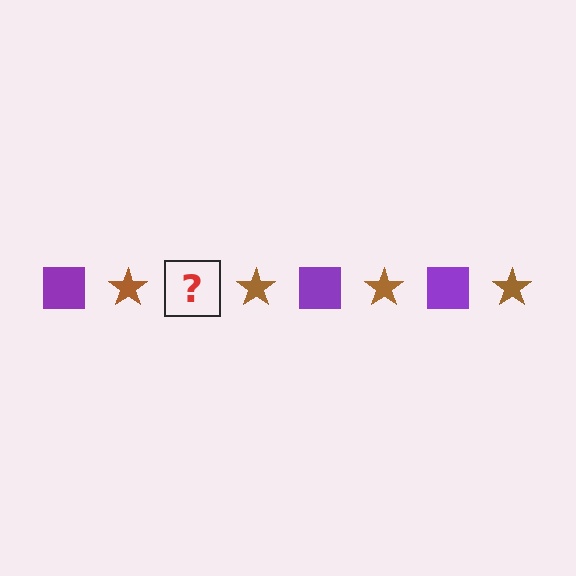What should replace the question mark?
The question mark should be replaced with a purple square.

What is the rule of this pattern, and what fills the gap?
The rule is that the pattern alternates between purple square and brown star. The gap should be filled with a purple square.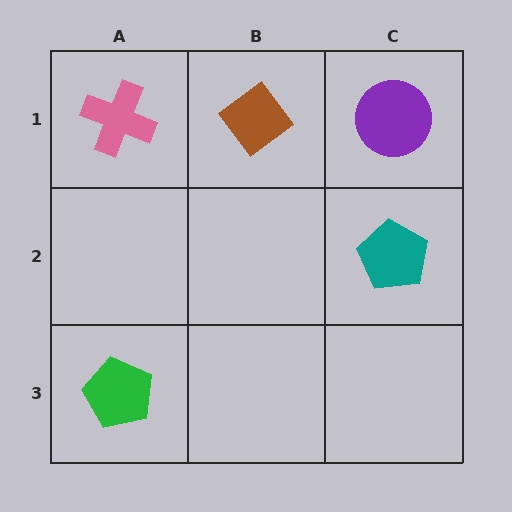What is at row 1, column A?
A pink cross.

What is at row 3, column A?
A green pentagon.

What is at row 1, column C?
A purple circle.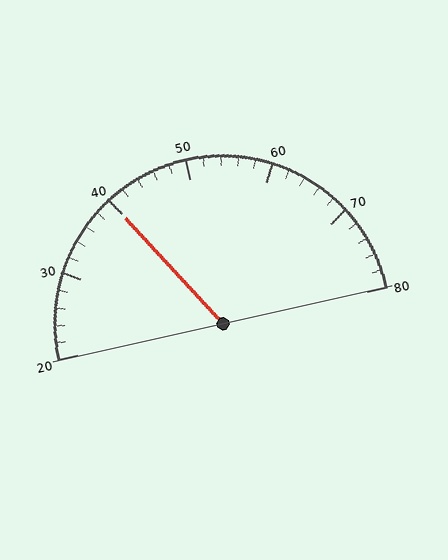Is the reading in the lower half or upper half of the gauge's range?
The reading is in the lower half of the range (20 to 80).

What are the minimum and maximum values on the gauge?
The gauge ranges from 20 to 80.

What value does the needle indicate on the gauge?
The needle indicates approximately 40.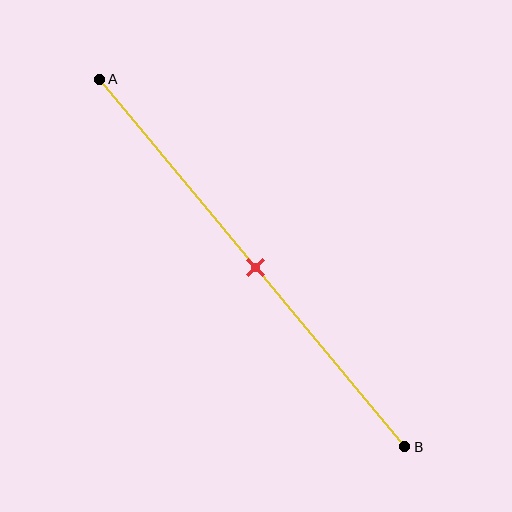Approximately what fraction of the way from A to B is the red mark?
The red mark is approximately 50% of the way from A to B.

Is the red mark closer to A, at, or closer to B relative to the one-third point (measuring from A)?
The red mark is closer to point B than the one-third point of segment AB.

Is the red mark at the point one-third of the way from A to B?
No, the mark is at about 50% from A, not at the 33% one-third point.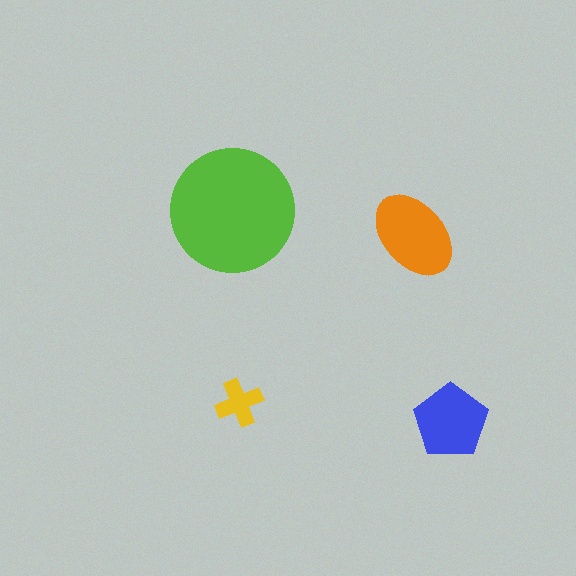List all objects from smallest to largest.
The yellow cross, the blue pentagon, the orange ellipse, the lime circle.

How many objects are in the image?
There are 4 objects in the image.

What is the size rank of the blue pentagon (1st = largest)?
3rd.